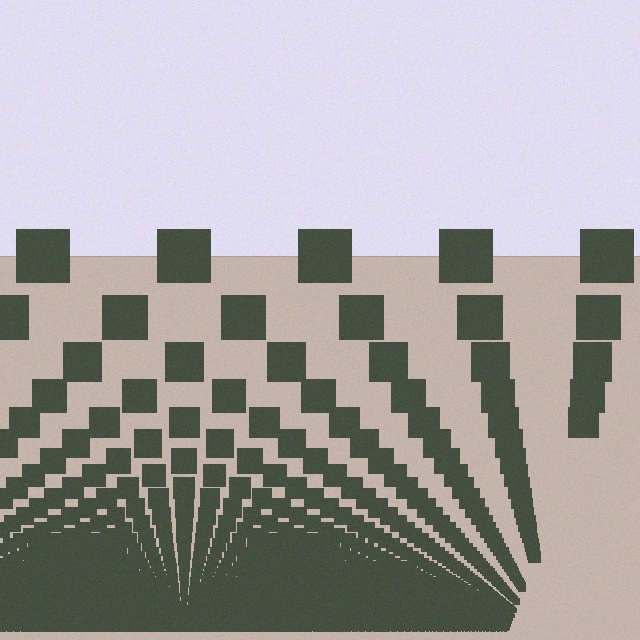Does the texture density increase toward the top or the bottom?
Density increases toward the bottom.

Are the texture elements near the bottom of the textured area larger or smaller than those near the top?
Smaller. The gradient is inverted — elements near the bottom are smaller and denser.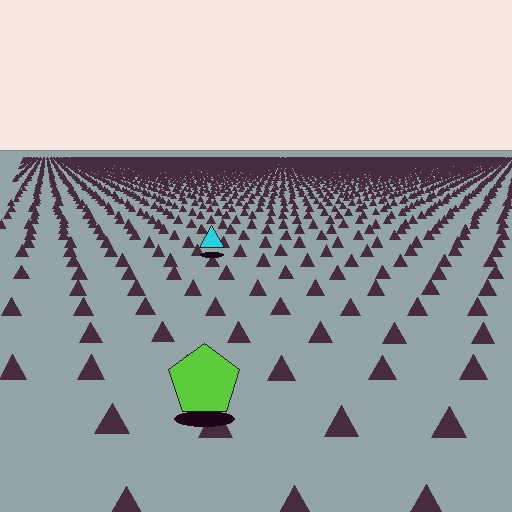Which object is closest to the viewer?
The lime pentagon is closest. The texture marks near it are larger and more spread out.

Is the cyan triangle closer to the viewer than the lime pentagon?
No. The lime pentagon is closer — you can tell from the texture gradient: the ground texture is coarser near it.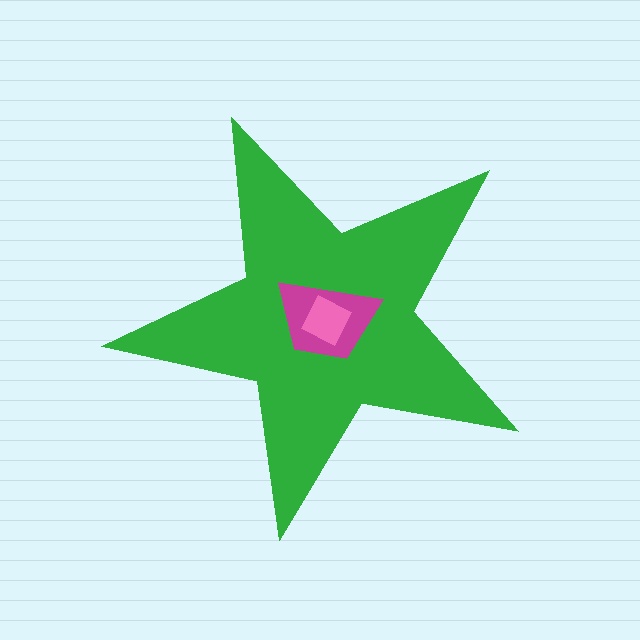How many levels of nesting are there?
3.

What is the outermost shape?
The green star.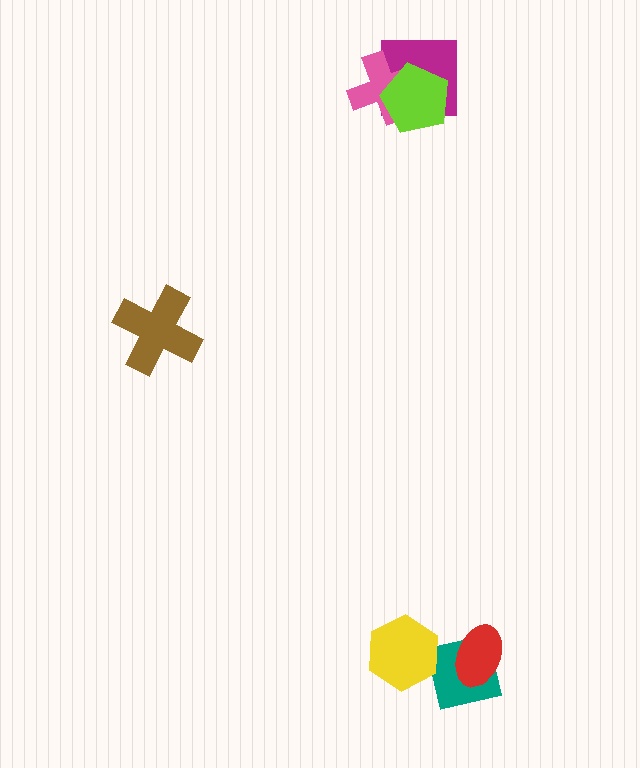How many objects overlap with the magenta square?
2 objects overlap with the magenta square.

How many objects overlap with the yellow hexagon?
1 object overlaps with the yellow hexagon.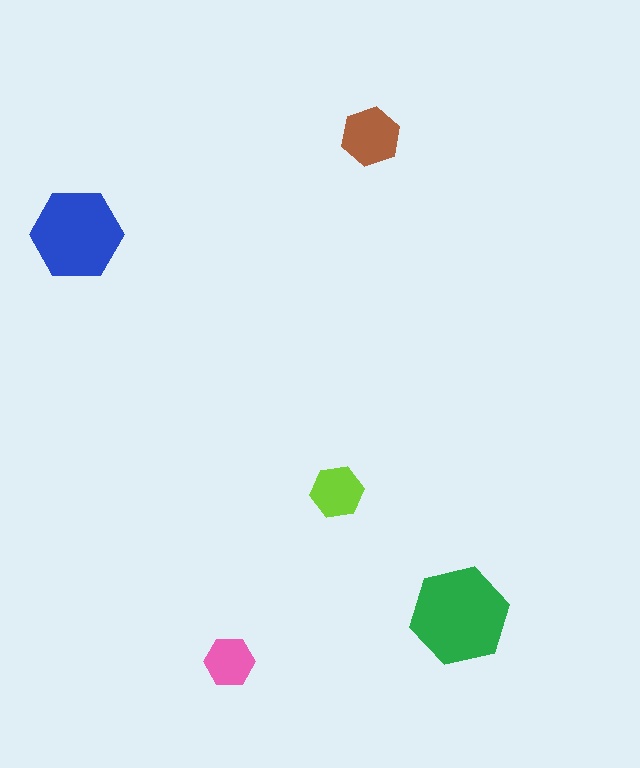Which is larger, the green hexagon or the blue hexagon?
The green one.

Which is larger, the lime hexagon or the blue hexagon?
The blue one.